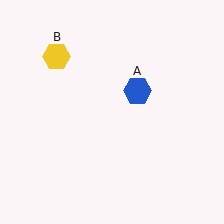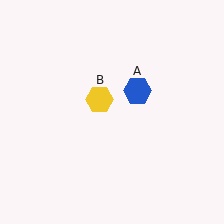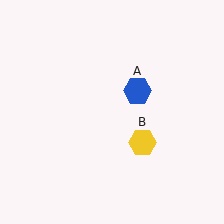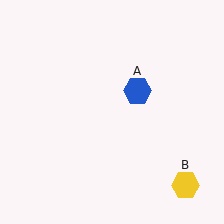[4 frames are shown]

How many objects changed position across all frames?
1 object changed position: yellow hexagon (object B).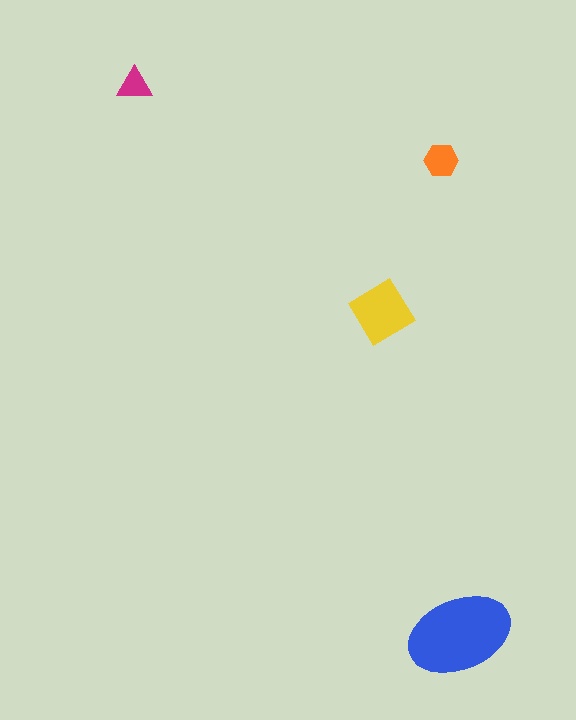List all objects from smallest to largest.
The magenta triangle, the orange hexagon, the yellow diamond, the blue ellipse.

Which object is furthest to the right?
The blue ellipse is rightmost.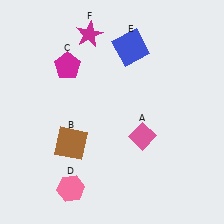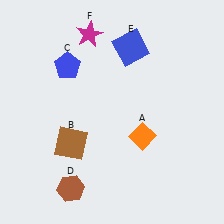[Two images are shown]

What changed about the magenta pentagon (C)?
In Image 1, C is magenta. In Image 2, it changed to blue.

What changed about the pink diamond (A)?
In Image 1, A is pink. In Image 2, it changed to orange.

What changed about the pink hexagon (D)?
In Image 1, D is pink. In Image 2, it changed to brown.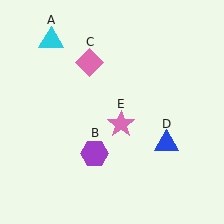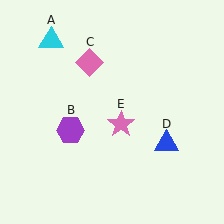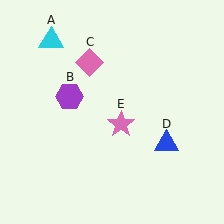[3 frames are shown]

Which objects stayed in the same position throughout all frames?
Cyan triangle (object A) and pink diamond (object C) and blue triangle (object D) and pink star (object E) remained stationary.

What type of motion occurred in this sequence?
The purple hexagon (object B) rotated clockwise around the center of the scene.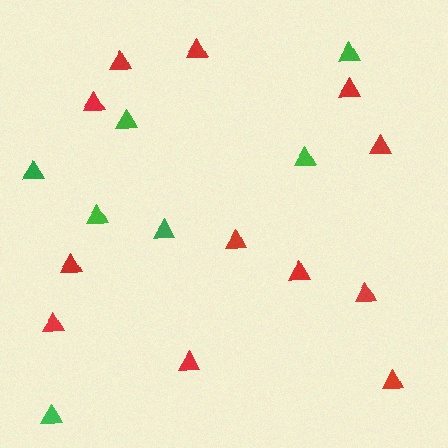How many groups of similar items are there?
There are 2 groups: one group of red triangles (12) and one group of green triangles (7).